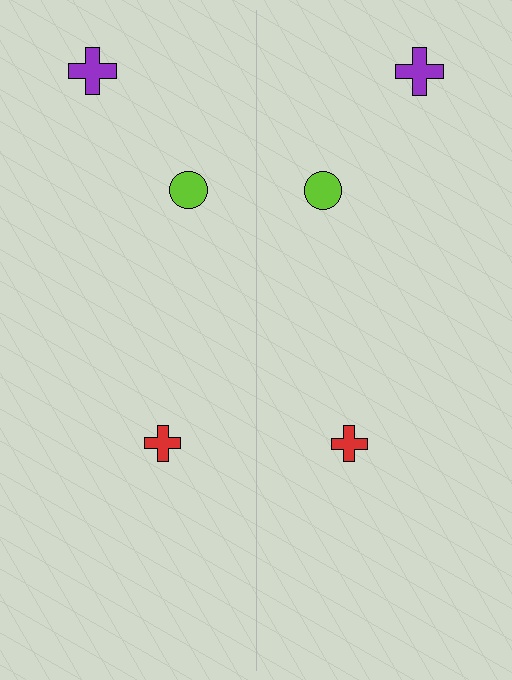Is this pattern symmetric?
Yes, this pattern has bilateral (reflection) symmetry.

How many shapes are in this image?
There are 6 shapes in this image.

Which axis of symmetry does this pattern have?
The pattern has a vertical axis of symmetry running through the center of the image.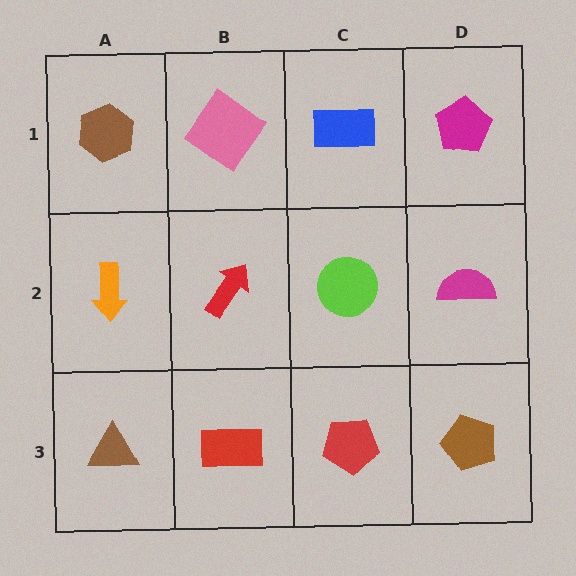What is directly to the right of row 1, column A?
A pink diamond.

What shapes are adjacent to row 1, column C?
A lime circle (row 2, column C), a pink diamond (row 1, column B), a magenta pentagon (row 1, column D).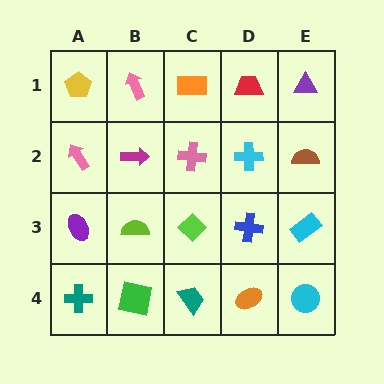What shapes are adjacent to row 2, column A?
A yellow pentagon (row 1, column A), a purple ellipse (row 3, column A), a magenta arrow (row 2, column B).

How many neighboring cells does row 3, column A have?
3.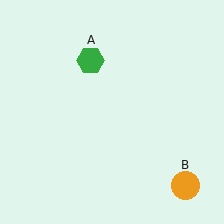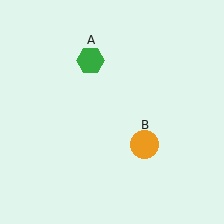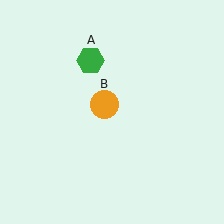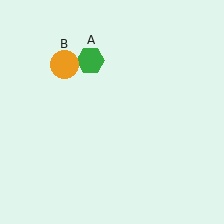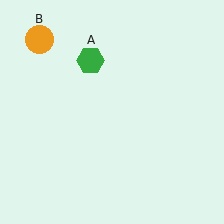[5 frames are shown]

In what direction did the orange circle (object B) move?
The orange circle (object B) moved up and to the left.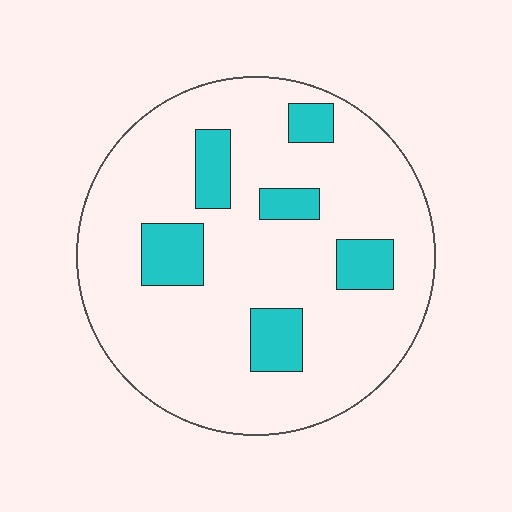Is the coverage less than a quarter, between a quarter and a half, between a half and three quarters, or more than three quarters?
Less than a quarter.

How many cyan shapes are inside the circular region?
6.